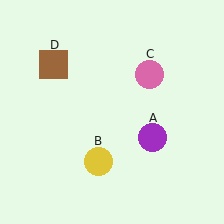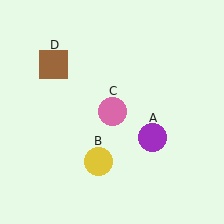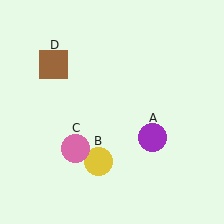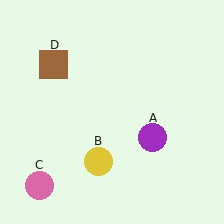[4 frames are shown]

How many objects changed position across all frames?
1 object changed position: pink circle (object C).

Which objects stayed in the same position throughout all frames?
Purple circle (object A) and yellow circle (object B) and brown square (object D) remained stationary.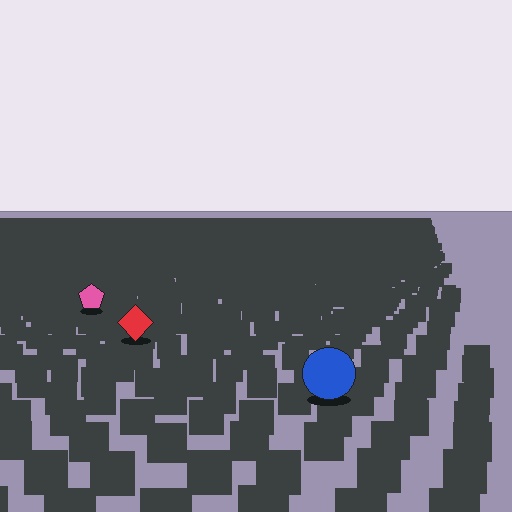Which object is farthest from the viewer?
The pink pentagon is farthest from the viewer. It appears smaller and the ground texture around it is denser.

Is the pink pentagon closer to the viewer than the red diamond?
No. The red diamond is closer — you can tell from the texture gradient: the ground texture is coarser near it.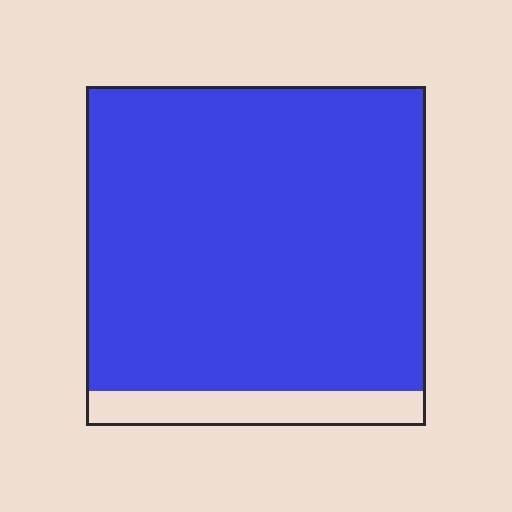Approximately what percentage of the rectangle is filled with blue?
Approximately 90%.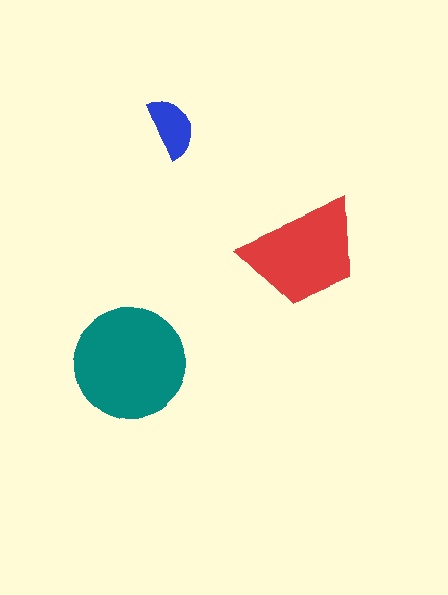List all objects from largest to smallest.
The teal circle, the red trapezoid, the blue semicircle.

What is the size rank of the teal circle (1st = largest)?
1st.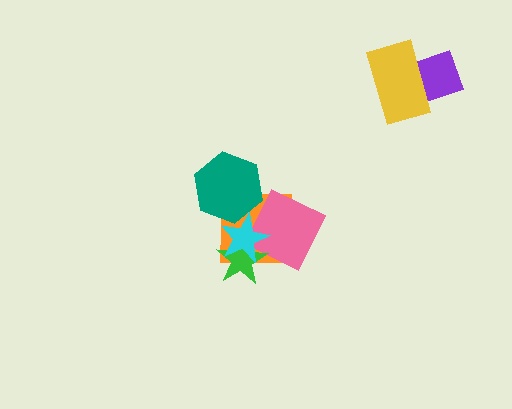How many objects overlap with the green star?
3 objects overlap with the green star.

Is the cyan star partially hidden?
Yes, it is partially covered by another shape.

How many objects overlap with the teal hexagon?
3 objects overlap with the teal hexagon.